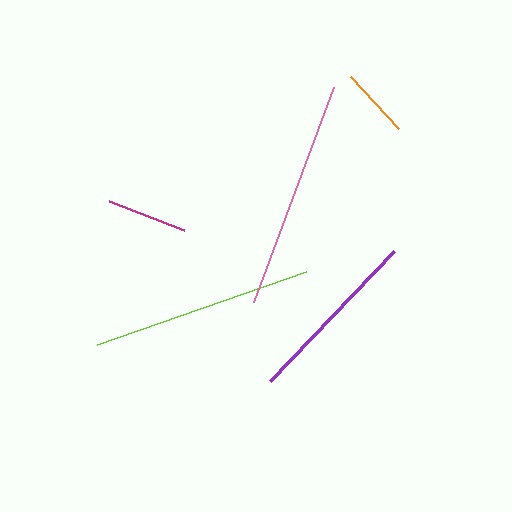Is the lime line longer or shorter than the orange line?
The lime line is longer than the orange line.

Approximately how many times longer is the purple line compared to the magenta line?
The purple line is approximately 2.3 times the length of the magenta line.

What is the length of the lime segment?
The lime segment is approximately 222 pixels long.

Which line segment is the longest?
The pink line is the longest at approximately 230 pixels.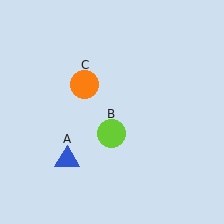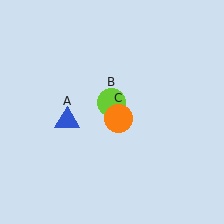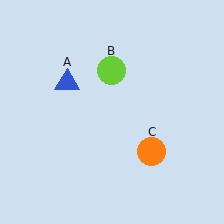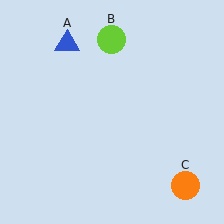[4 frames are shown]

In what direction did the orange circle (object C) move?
The orange circle (object C) moved down and to the right.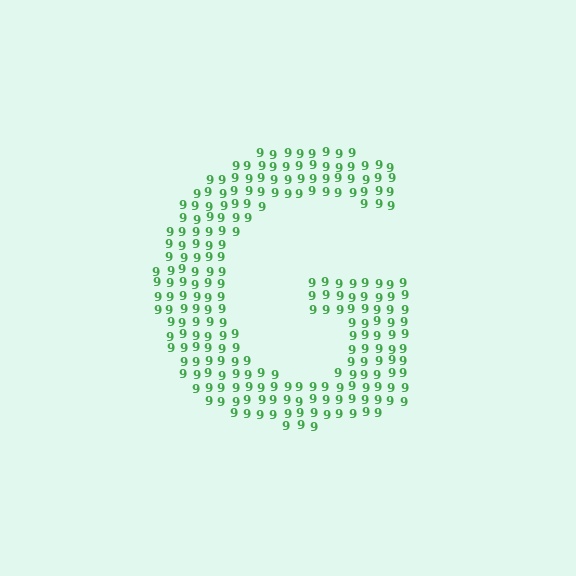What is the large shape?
The large shape is the letter G.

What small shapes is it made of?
It is made of small digit 9's.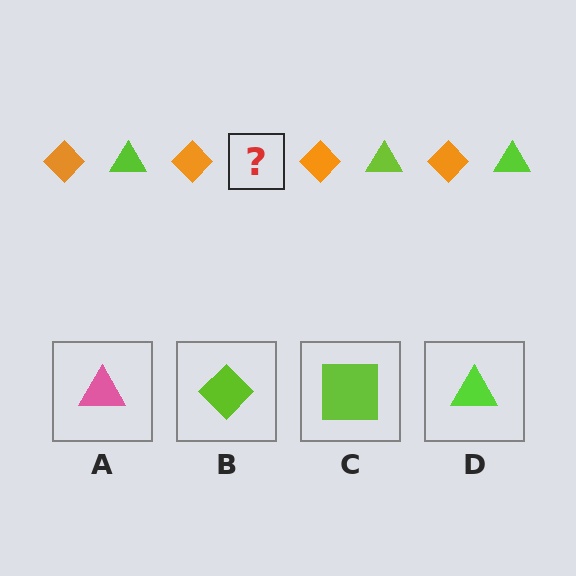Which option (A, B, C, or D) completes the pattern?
D.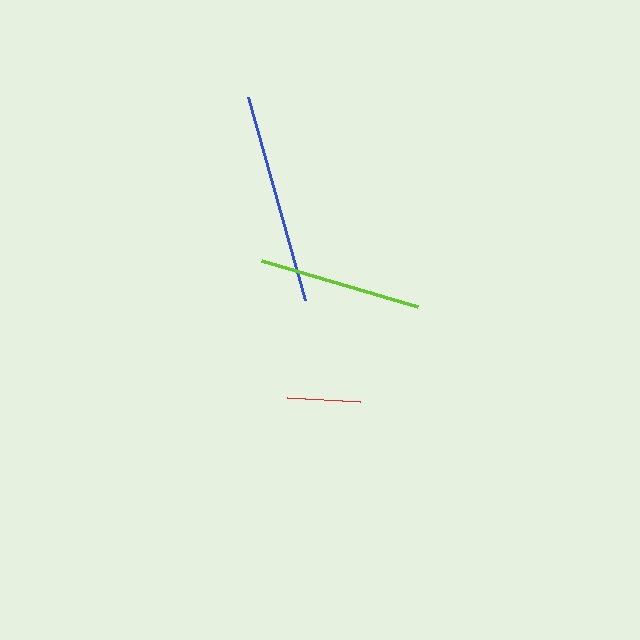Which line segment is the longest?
The blue line is the longest at approximately 211 pixels.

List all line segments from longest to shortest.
From longest to shortest: blue, lime, red.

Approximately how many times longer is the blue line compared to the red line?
The blue line is approximately 2.9 times the length of the red line.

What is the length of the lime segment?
The lime segment is approximately 162 pixels long.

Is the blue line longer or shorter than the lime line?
The blue line is longer than the lime line.